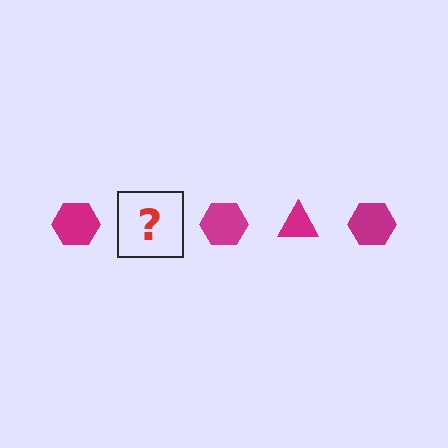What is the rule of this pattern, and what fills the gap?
The rule is that the pattern cycles through hexagon, triangle shapes in magenta. The gap should be filled with a magenta triangle.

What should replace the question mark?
The question mark should be replaced with a magenta triangle.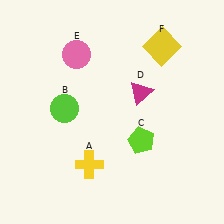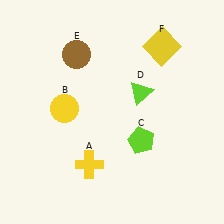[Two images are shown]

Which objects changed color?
B changed from lime to yellow. D changed from magenta to lime. E changed from pink to brown.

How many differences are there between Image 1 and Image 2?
There are 3 differences between the two images.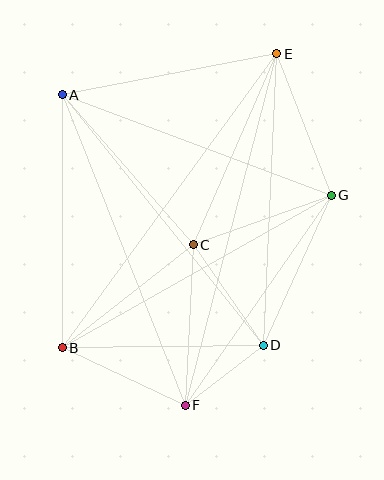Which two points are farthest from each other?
Points B and E are farthest from each other.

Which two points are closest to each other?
Points D and F are closest to each other.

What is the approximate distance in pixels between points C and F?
The distance between C and F is approximately 161 pixels.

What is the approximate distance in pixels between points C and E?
The distance between C and E is approximately 209 pixels.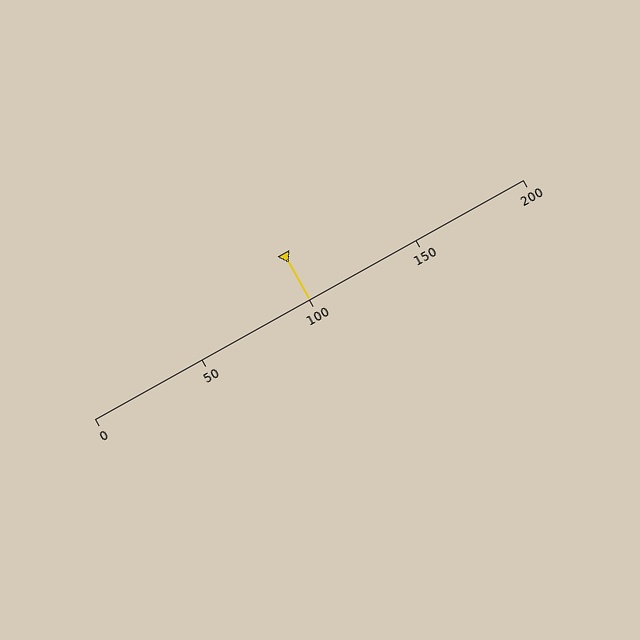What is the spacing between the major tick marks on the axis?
The major ticks are spaced 50 apart.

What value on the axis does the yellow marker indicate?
The marker indicates approximately 100.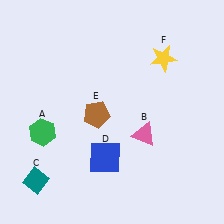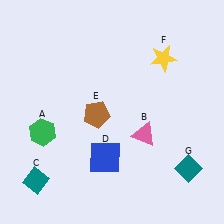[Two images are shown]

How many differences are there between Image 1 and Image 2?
There is 1 difference between the two images.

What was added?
A teal diamond (G) was added in Image 2.